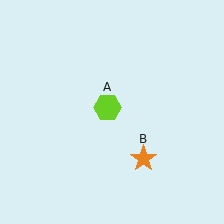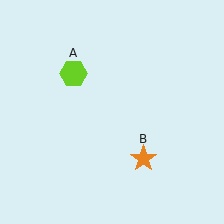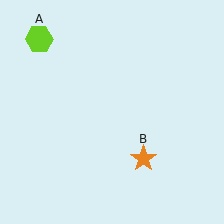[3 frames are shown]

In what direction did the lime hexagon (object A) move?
The lime hexagon (object A) moved up and to the left.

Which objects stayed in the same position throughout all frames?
Orange star (object B) remained stationary.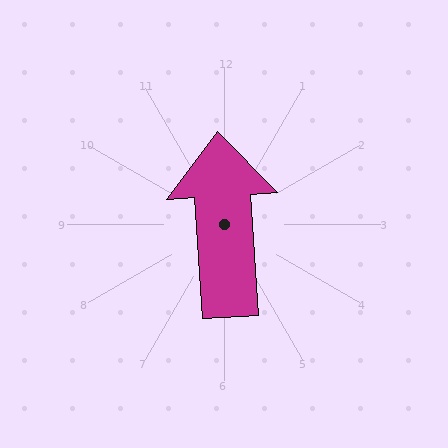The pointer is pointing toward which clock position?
Roughly 12 o'clock.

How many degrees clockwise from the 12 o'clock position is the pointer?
Approximately 356 degrees.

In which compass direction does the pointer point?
North.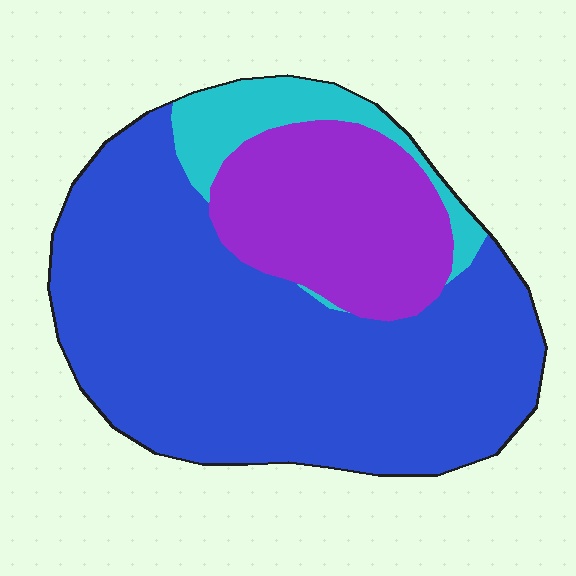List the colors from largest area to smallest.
From largest to smallest: blue, purple, cyan.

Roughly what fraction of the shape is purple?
Purple takes up about one quarter (1/4) of the shape.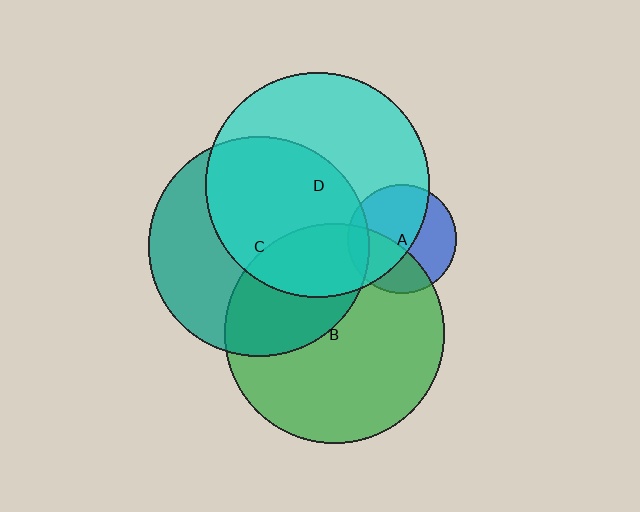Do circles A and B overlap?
Yes.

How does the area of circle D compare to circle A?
Approximately 4.2 times.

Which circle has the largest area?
Circle D (cyan).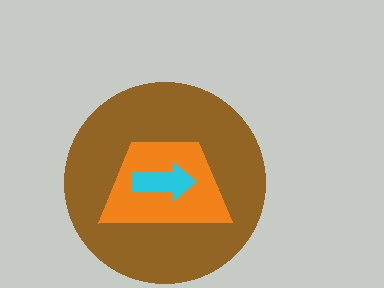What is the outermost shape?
The brown circle.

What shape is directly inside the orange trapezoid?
The cyan arrow.